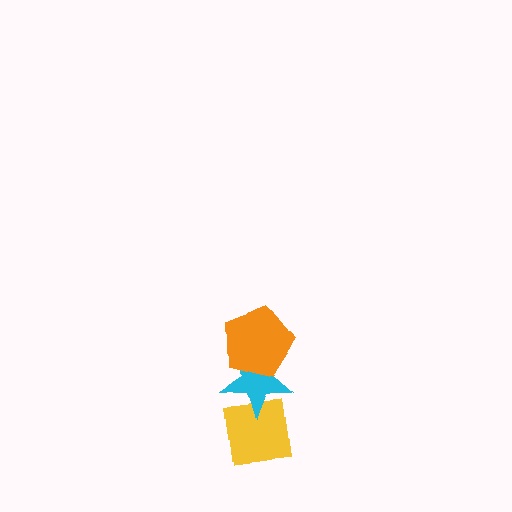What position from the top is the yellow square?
The yellow square is 3rd from the top.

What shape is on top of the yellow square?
The cyan star is on top of the yellow square.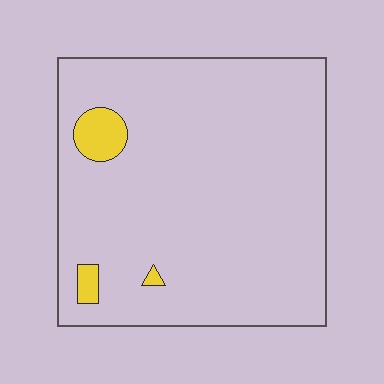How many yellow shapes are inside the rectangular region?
3.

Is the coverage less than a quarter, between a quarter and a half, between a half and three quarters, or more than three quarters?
Less than a quarter.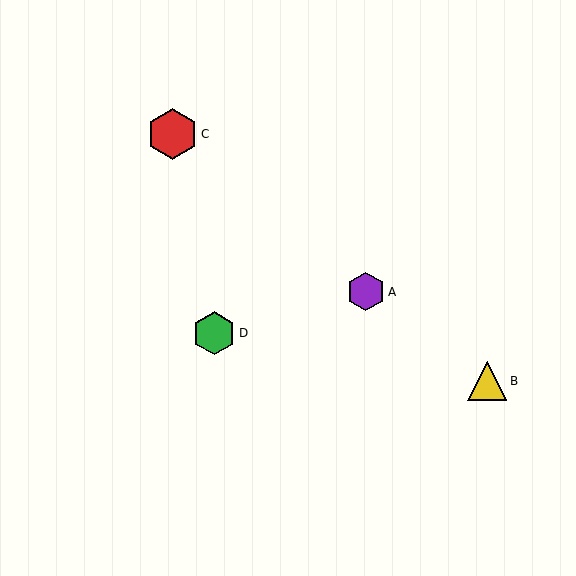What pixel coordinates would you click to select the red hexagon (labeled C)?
Click at (173, 134) to select the red hexagon C.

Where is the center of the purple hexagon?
The center of the purple hexagon is at (366, 292).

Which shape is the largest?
The red hexagon (labeled C) is the largest.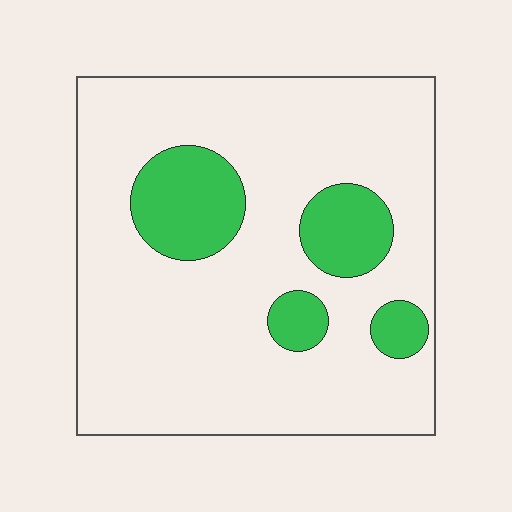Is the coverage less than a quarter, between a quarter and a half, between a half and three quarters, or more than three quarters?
Less than a quarter.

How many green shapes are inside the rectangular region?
4.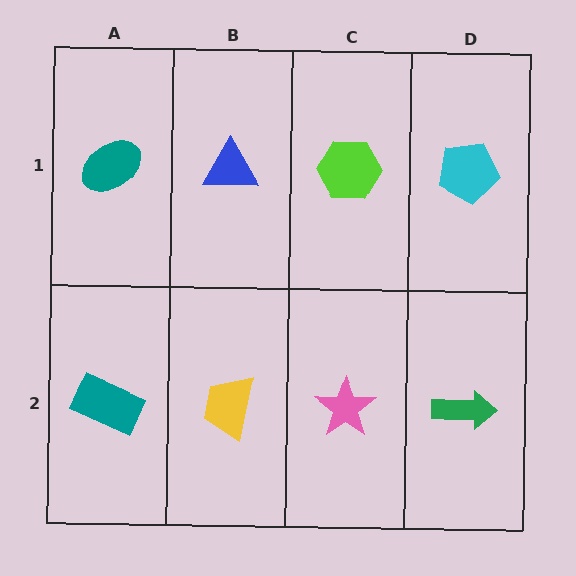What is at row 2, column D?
A green arrow.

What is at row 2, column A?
A teal rectangle.